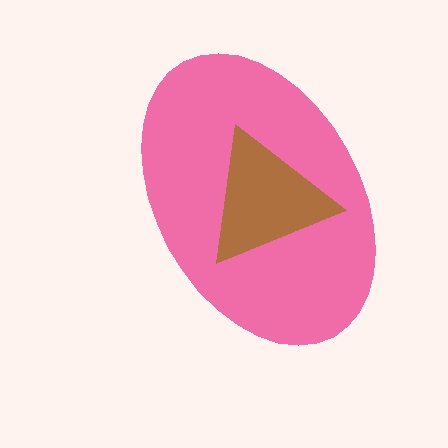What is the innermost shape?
The brown triangle.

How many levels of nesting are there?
2.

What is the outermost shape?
The pink ellipse.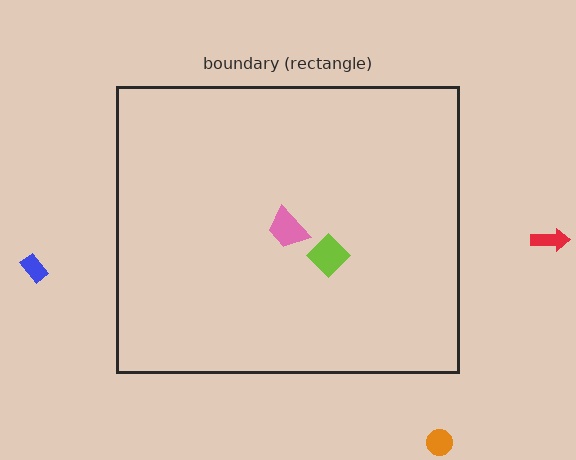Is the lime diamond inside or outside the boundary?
Inside.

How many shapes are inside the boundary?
2 inside, 3 outside.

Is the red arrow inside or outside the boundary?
Outside.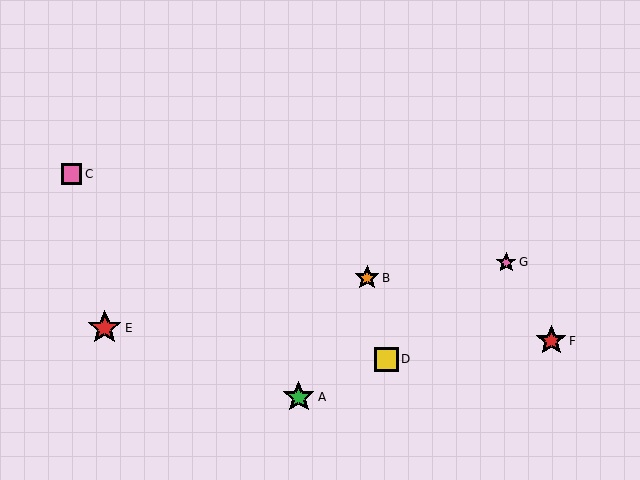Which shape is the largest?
The red star (labeled E) is the largest.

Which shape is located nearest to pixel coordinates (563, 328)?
The red star (labeled F) at (551, 341) is nearest to that location.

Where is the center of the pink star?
The center of the pink star is at (506, 262).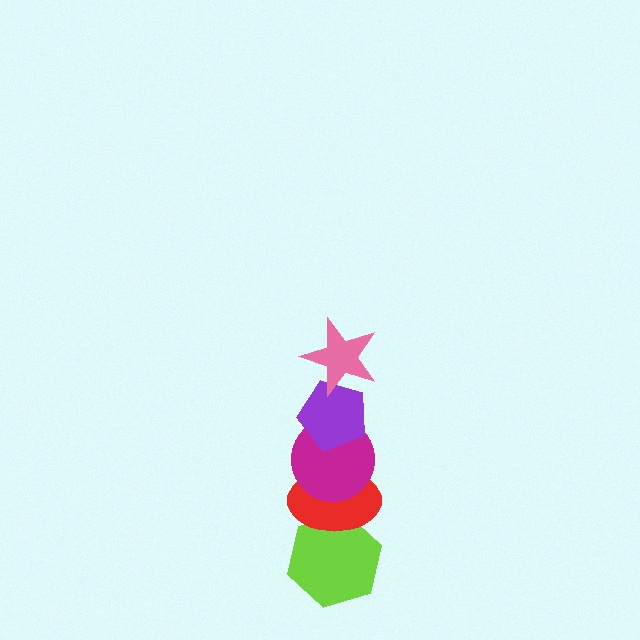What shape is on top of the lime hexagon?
The red ellipse is on top of the lime hexagon.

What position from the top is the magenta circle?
The magenta circle is 3rd from the top.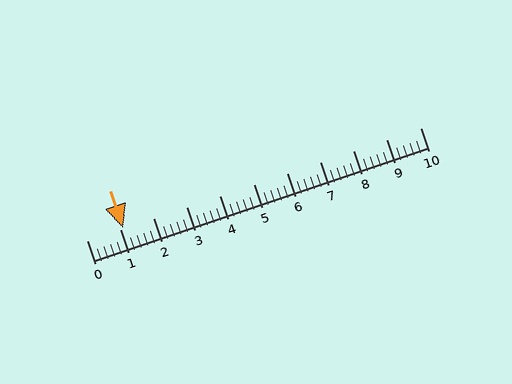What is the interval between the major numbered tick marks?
The major tick marks are spaced 1 units apart.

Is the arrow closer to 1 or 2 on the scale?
The arrow is closer to 1.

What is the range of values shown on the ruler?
The ruler shows values from 0 to 10.